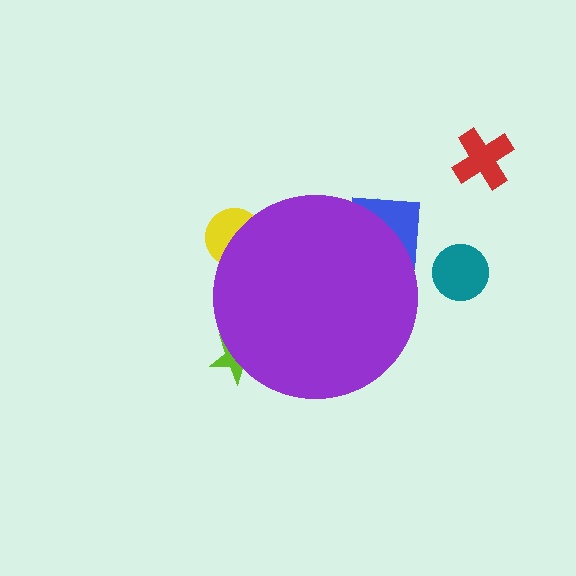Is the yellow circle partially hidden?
Yes, the yellow circle is partially hidden behind the purple circle.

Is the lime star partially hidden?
Yes, the lime star is partially hidden behind the purple circle.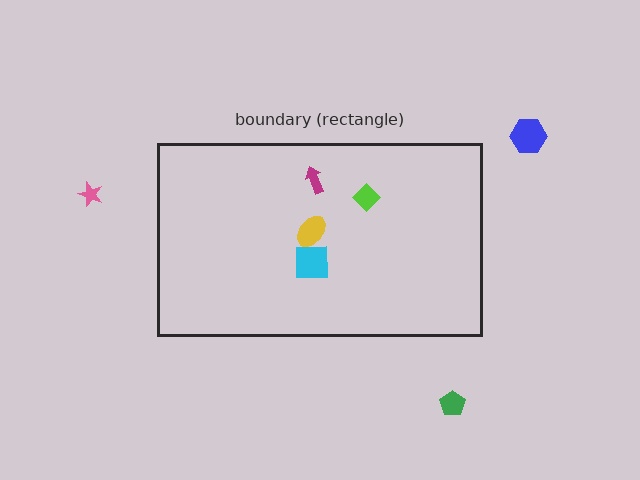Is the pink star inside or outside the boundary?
Outside.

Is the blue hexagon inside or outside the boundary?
Outside.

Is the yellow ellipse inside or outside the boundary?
Inside.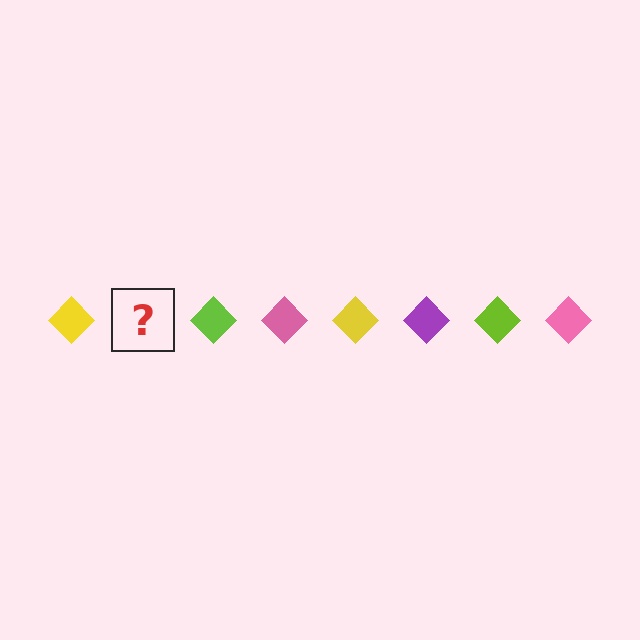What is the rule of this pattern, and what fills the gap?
The rule is that the pattern cycles through yellow, purple, lime, pink diamonds. The gap should be filled with a purple diamond.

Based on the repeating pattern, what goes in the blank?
The blank should be a purple diamond.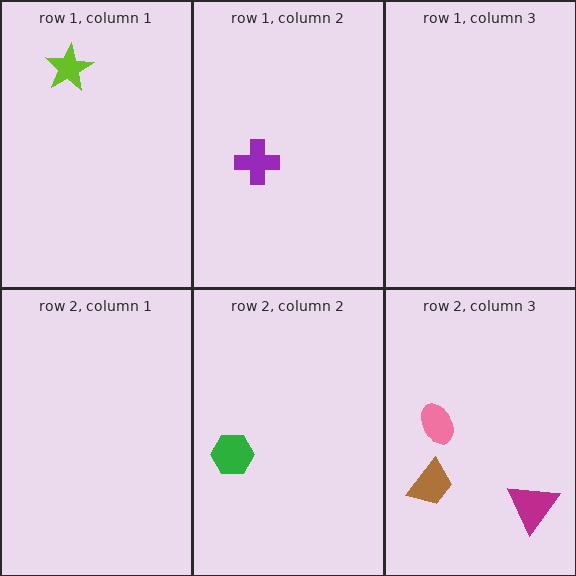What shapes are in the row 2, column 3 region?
The magenta triangle, the brown trapezoid, the pink ellipse.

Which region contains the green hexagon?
The row 2, column 2 region.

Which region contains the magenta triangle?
The row 2, column 3 region.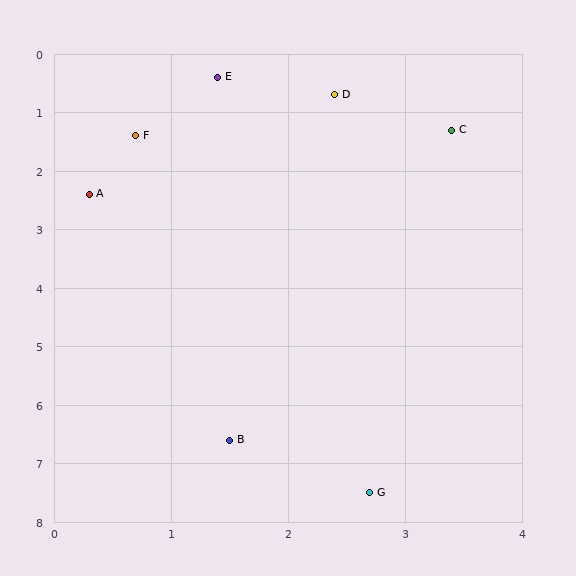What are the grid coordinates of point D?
Point D is at approximately (2.4, 0.7).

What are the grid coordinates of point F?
Point F is at approximately (0.7, 1.4).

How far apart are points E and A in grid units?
Points E and A are about 2.3 grid units apart.